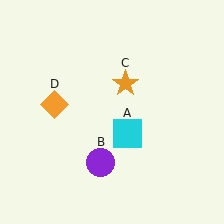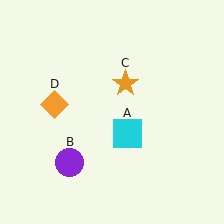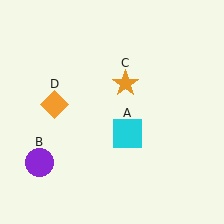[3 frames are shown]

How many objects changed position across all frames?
1 object changed position: purple circle (object B).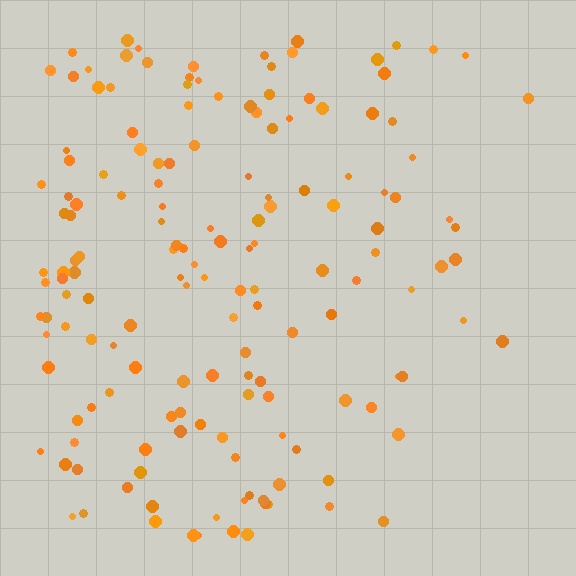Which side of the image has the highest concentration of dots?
The left.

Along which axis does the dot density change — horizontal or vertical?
Horizontal.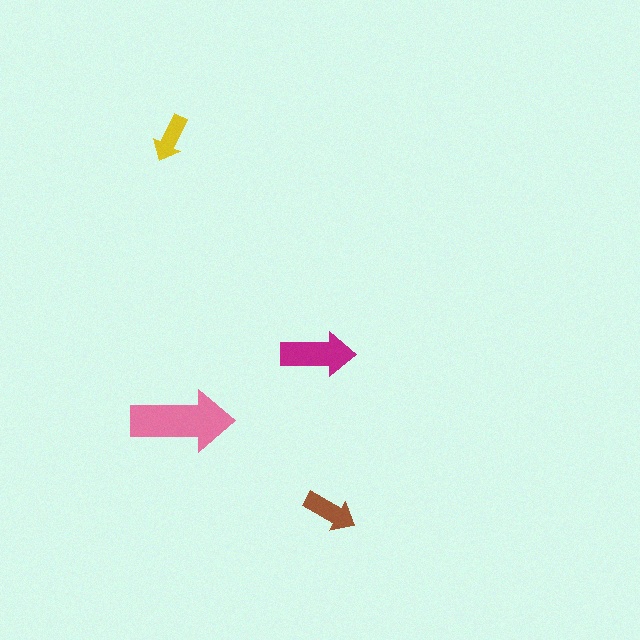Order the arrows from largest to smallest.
the pink one, the magenta one, the brown one, the yellow one.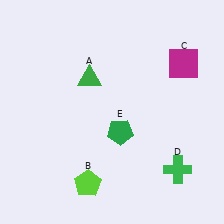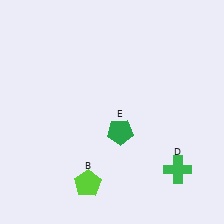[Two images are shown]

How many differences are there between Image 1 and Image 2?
There are 2 differences between the two images.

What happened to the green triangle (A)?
The green triangle (A) was removed in Image 2. It was in the top-left area of Image 1.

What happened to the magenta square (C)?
The magenta square (C) was removed in Image 2. It was in the top-right area of Image 1.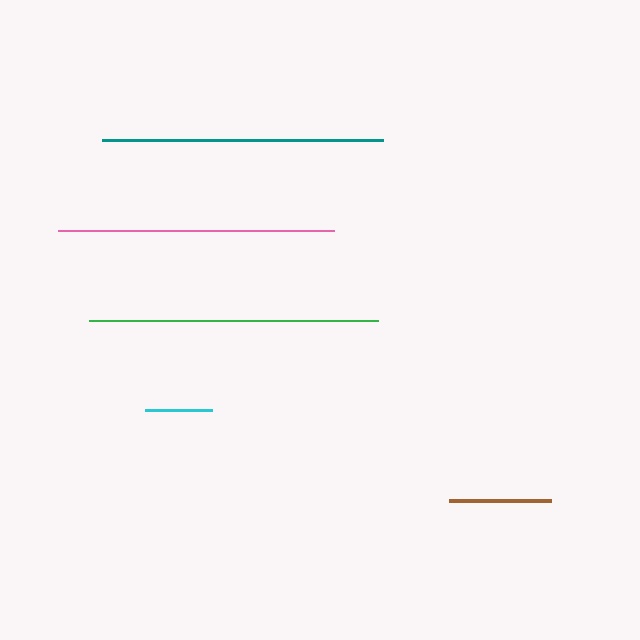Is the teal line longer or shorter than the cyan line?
The teal line is longer than the cyan line.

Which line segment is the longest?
The green line is the longest at approximately 289 pixels.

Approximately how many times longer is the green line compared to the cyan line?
The green line is approximately 4.3 times the length of the cyan line.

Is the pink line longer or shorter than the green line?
The green line is longer than the pink line.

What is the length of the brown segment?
The brown segment is approximately 102 pixels long.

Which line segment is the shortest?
The cyan line is the shortest at approximately 67 pixels.